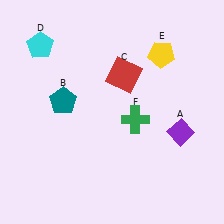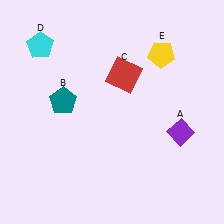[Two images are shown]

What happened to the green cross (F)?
The green cross (F) was removed in Image 2. It was in the bottom-right area of Image 1.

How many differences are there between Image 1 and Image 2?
There is 1 difference between the two images.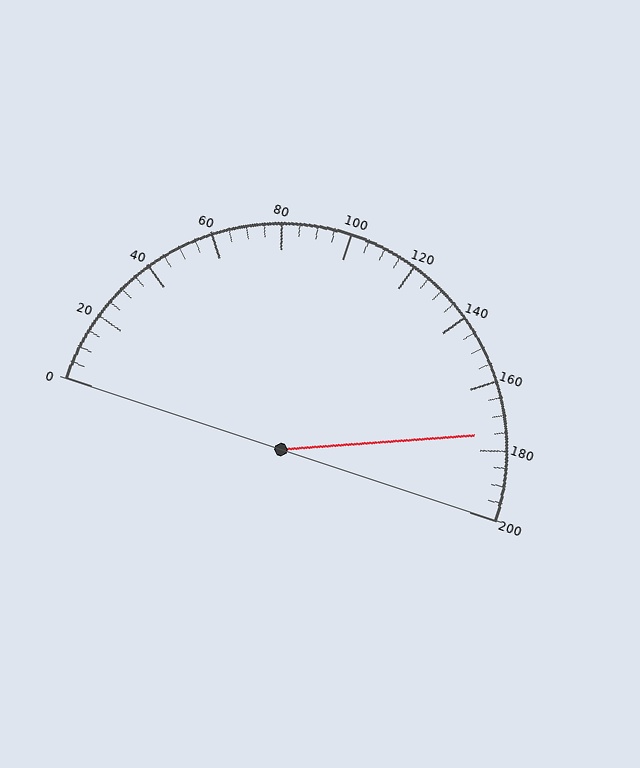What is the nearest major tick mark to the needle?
The nearest major tick mark is 180.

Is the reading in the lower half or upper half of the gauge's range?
The reading is in the upper half of the range (0 to 200).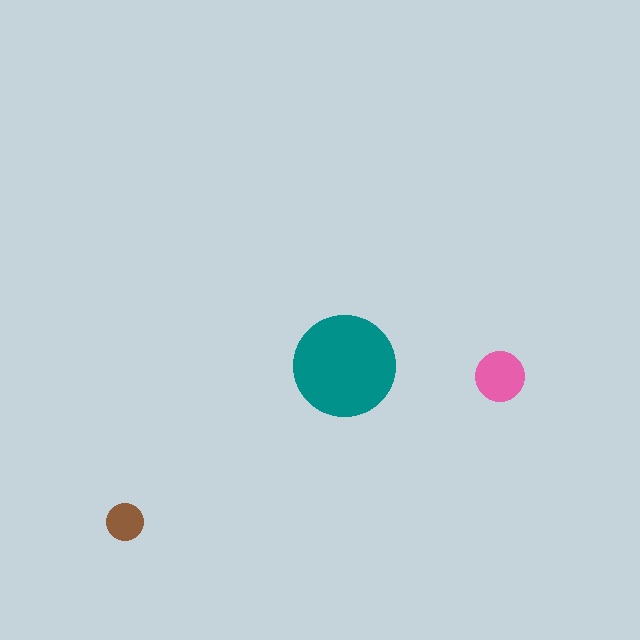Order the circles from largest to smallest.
the teal one, the pink one, the brown one.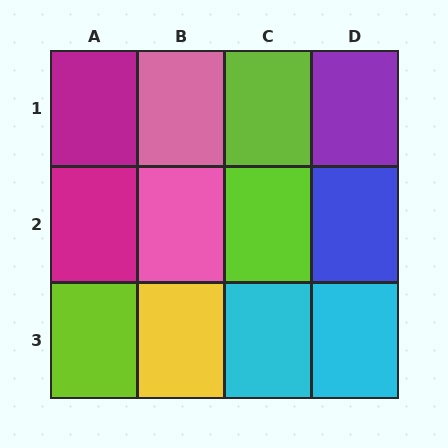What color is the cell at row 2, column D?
Blue.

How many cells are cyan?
2 cells are cyan.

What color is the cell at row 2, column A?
Magenta.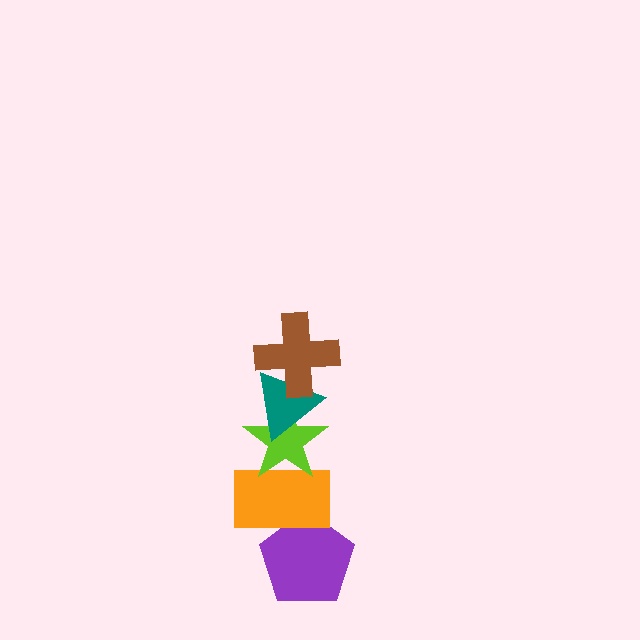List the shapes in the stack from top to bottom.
From top to bottom: the brown cross, the teal triangle, the lime star, the orange rectangle, the purple pentagon.